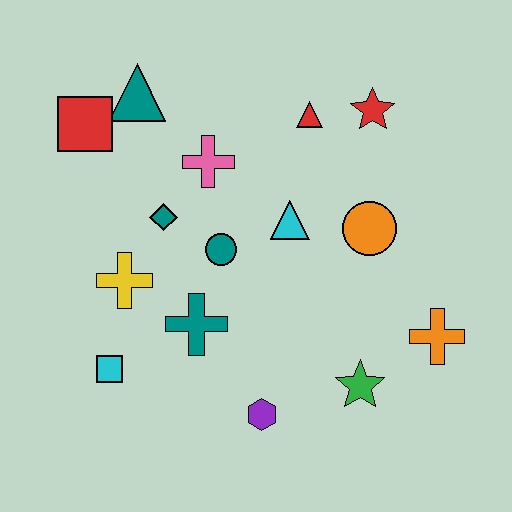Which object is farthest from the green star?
The red square is farthest from the green star.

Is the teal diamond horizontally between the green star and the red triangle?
No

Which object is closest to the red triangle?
The red star is closest to the red triangle.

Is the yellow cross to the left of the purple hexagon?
Yes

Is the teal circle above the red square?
No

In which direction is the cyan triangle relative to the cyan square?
The cyan triangle is to the right of the cyan square.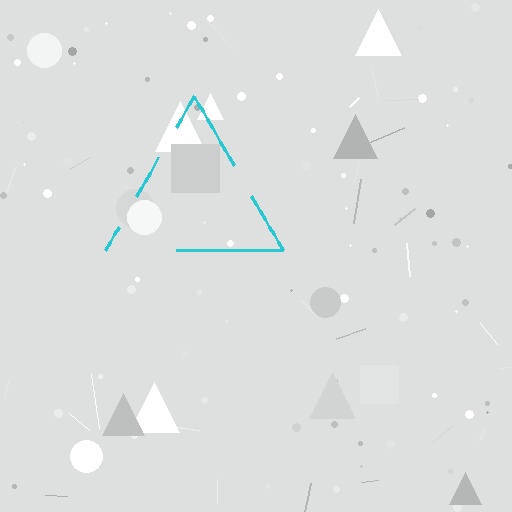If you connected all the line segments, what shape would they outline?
They would outline a triangle.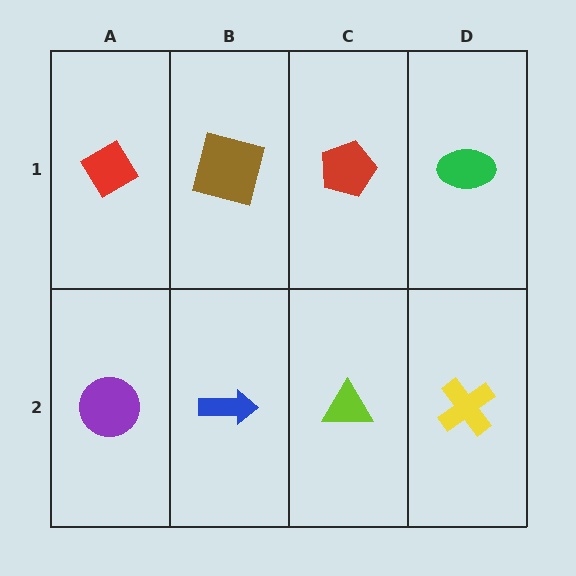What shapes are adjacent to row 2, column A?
A red diamond (row 1, column A), a blue arrow (row 2, column B).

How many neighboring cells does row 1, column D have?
2.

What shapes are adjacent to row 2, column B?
A brown square (row 1, column B), a purple circle (row 2, column A), a lime triangle (row 2, column C).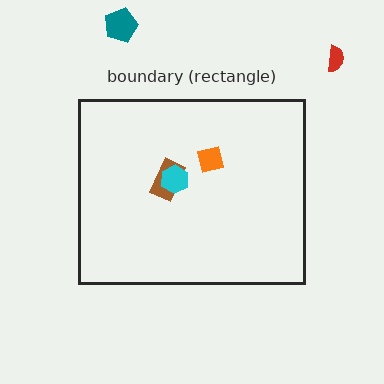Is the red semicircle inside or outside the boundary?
Outside.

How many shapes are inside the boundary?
3 inside, 2 outside.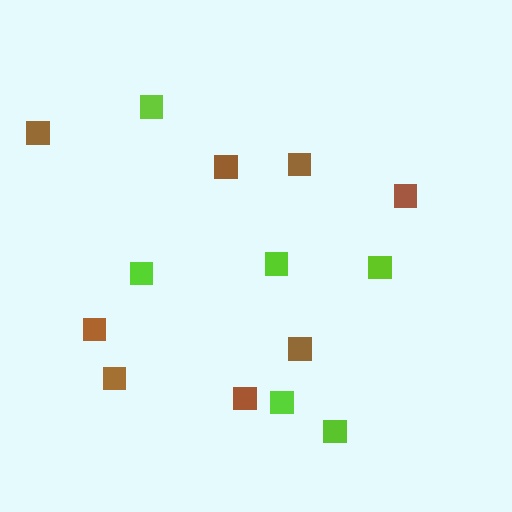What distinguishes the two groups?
There are 2 groups: one group of brown squares (8) and one group of lime squares (6).